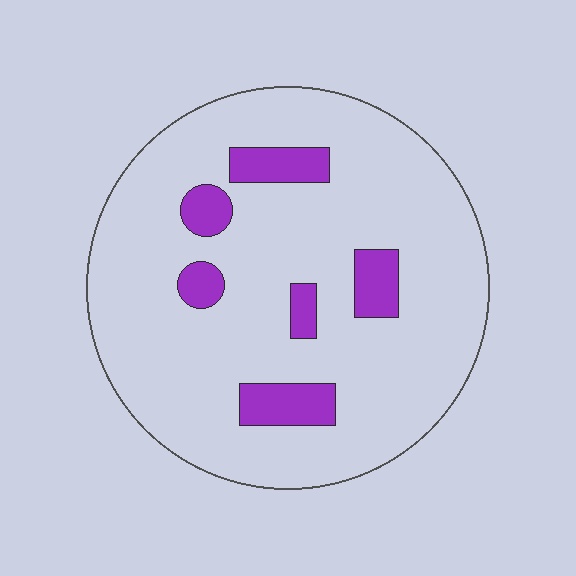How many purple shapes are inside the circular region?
6.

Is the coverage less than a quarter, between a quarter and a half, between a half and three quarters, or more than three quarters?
Less than a quarter.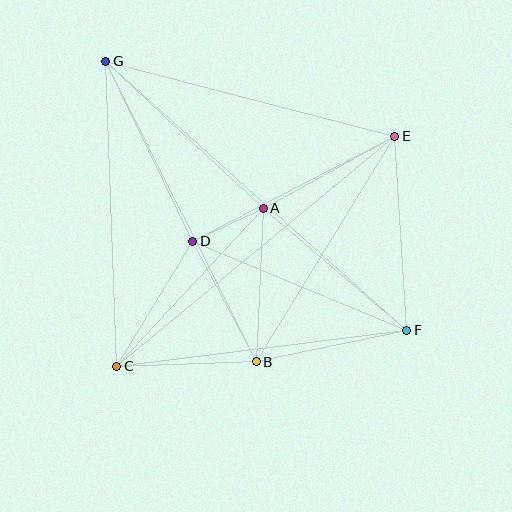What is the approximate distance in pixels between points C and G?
The distance between C and G is approximately 305 pixels.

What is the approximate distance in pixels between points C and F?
The distance between C and F is approximately 293 pixels.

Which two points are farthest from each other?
Points F and G are farthest from each other.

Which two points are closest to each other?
Points A and D are closest to each other.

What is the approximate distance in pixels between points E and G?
The distance between E and G is approximately 299 pixels.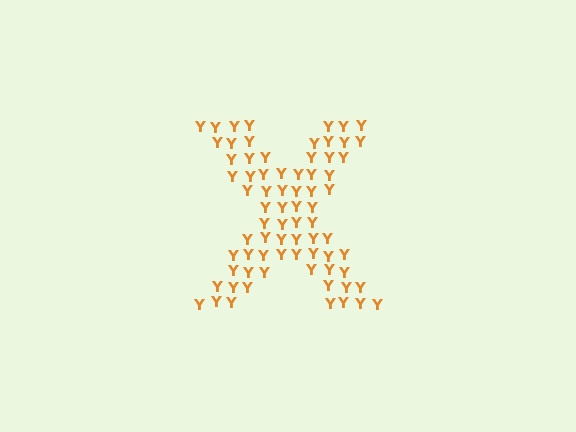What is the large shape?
The large shape is the letter X.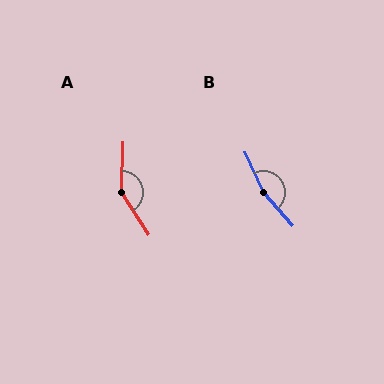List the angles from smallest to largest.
A (145°), B (164°).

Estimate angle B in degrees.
Approximately 164 degrees.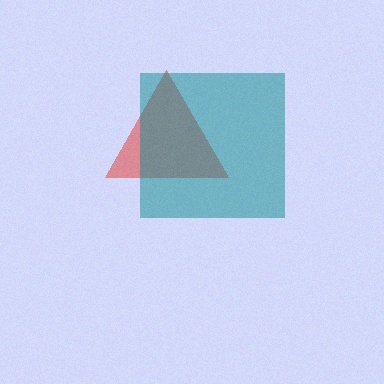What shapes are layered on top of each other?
The layered shapes are: a red triangle, a teal square.